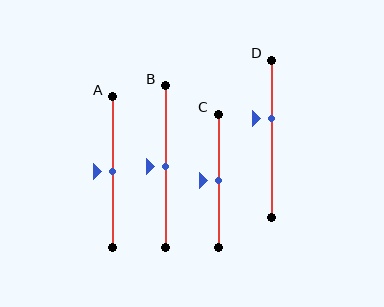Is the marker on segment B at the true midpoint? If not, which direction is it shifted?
Yes, the marker on segment B is at the true midpoint.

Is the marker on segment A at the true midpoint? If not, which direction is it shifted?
Yes, the marker on segment A is at the true midpoint.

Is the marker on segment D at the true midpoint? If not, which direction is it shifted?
No, the marker on segment D is shifted upward by about 13% of the segment length.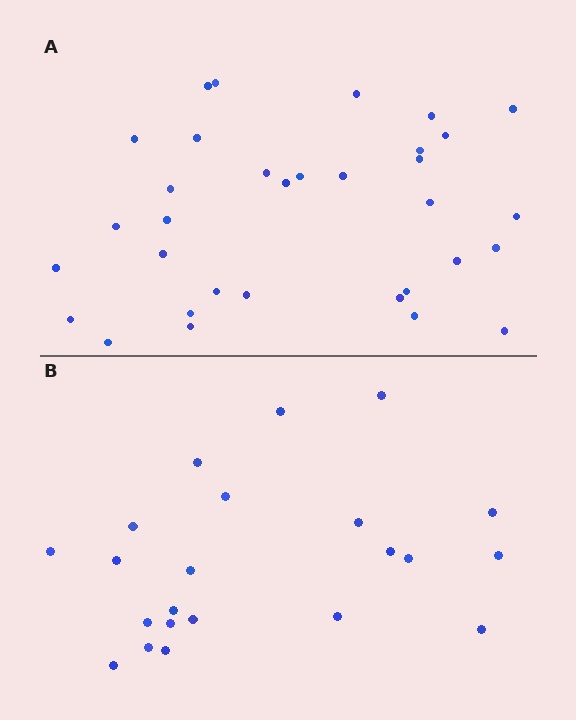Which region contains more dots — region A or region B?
Region A (the top region) has more dots.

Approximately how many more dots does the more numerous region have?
Region A has roughly 12 or so more dots than region B.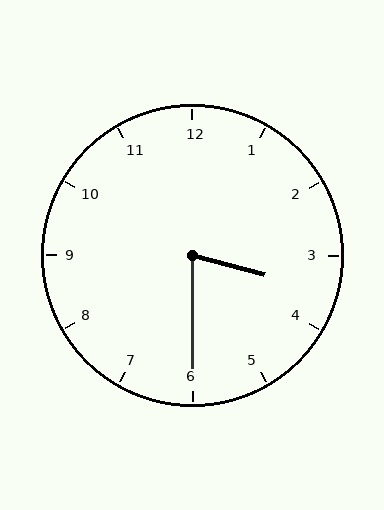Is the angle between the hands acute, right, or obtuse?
It is acute.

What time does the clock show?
3:30.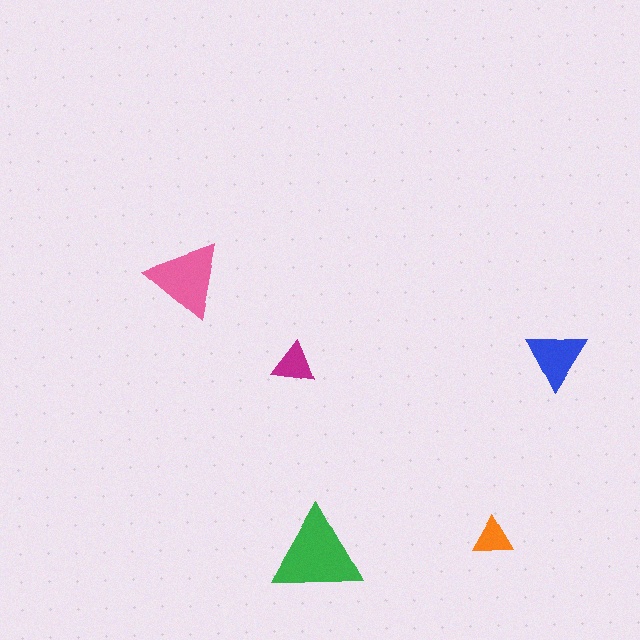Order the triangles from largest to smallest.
the green one, the pink one, the blue one, the magenta one, the orange one.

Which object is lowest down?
The green triangle is bottommost.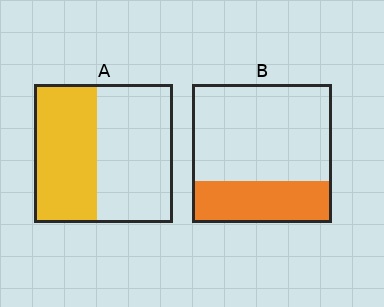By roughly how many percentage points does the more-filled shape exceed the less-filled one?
By roughly 15 percentage points (A over B).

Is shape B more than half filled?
No.